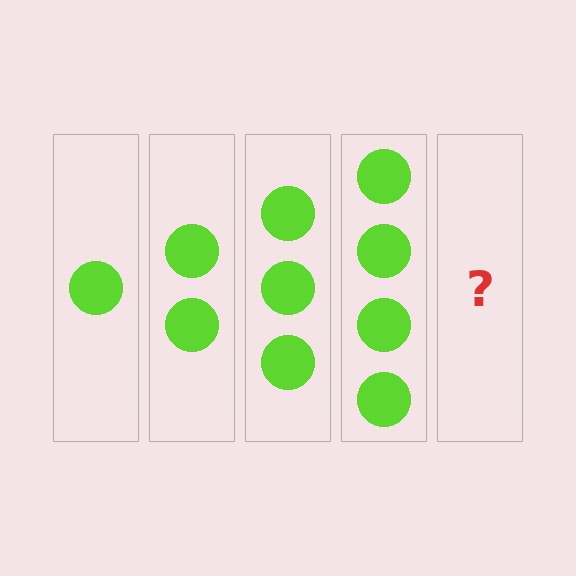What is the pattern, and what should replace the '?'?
The pattern is that each step adds one more circle. The '?' should be 5 circles.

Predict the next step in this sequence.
The next step is 5 circles.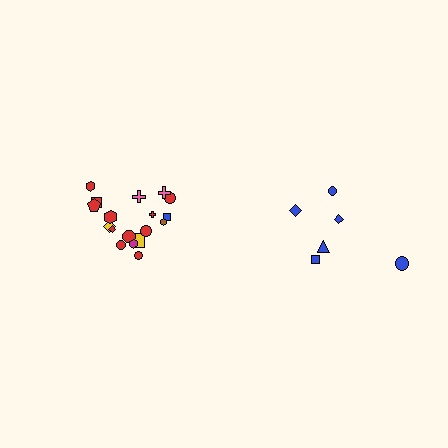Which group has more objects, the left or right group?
The left group.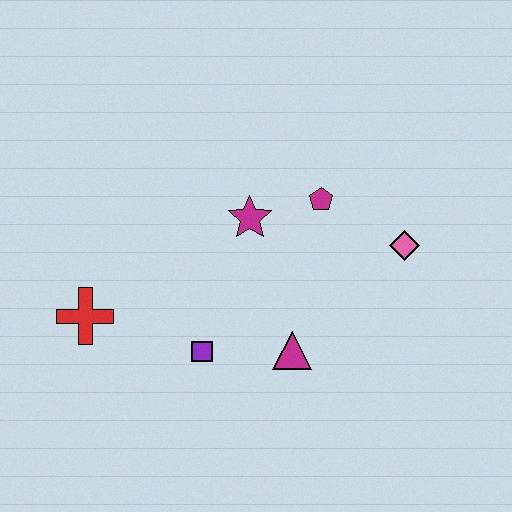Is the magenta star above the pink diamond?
Yes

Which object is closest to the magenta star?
The magenta pentagon is closest to the magenta star.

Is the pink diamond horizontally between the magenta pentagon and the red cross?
No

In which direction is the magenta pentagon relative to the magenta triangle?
The magenta pentagon is above the magenta triangle.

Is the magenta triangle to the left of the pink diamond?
Yes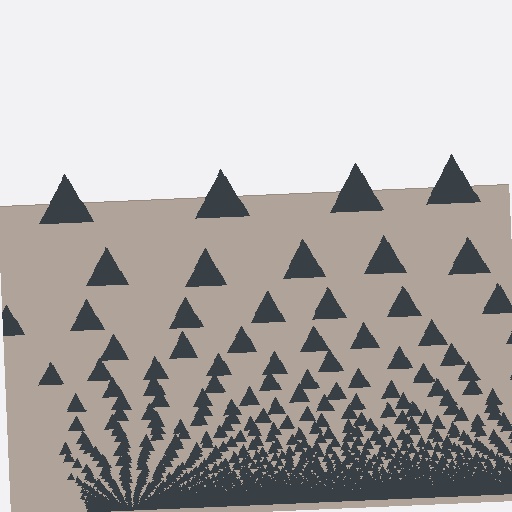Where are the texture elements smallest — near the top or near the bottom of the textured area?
Near the bottom.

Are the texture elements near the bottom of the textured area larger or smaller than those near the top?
Smaller. The gradient is inverted — elements near the bottom are smaller and denser.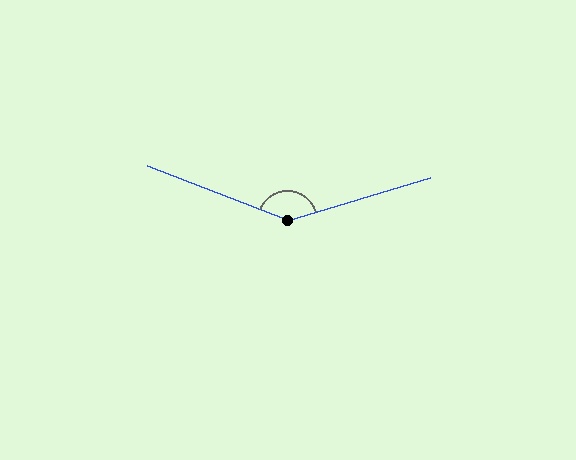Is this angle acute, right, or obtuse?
It is obtuse.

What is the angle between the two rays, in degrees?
Approximately 143 degrees.